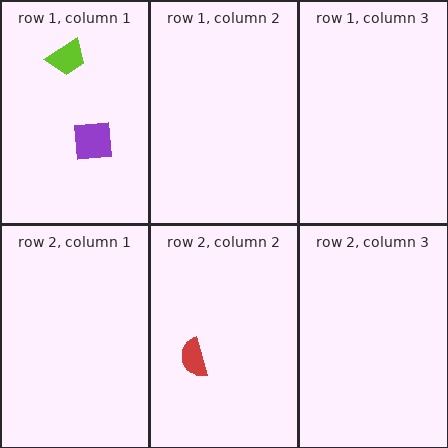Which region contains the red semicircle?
The row 2, column 2 region.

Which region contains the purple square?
The row 1, column 1 region.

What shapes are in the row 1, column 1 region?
The lime trapezoid, the purple square.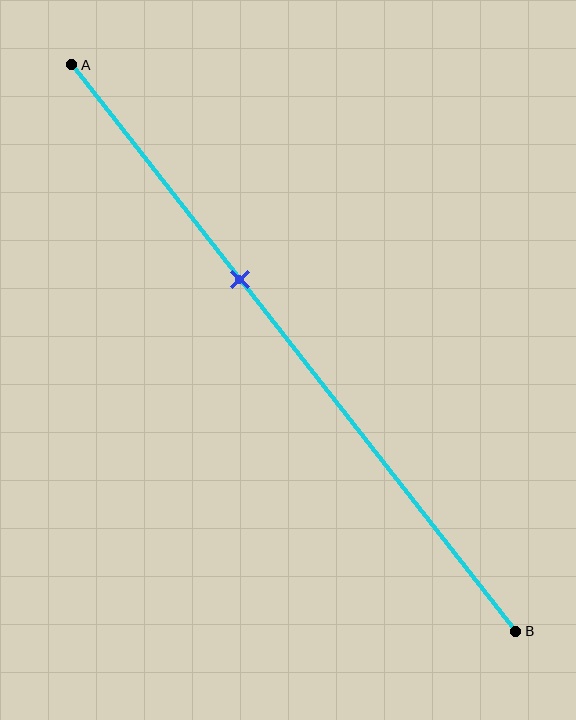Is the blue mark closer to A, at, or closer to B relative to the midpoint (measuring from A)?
The blue mark is closer to point A than the midpoint of segment AB.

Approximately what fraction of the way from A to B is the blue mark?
The blue mark is approximately 40% of the way from A to B.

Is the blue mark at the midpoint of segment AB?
No, the mark is at about 40% from A, not at the 50% midpoint.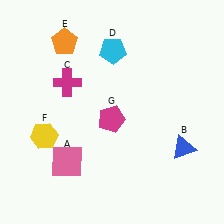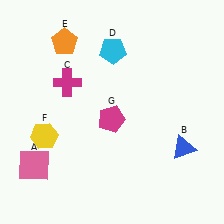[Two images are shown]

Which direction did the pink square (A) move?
The pink square (A) moved left.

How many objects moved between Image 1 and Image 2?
1 object moved between the two images.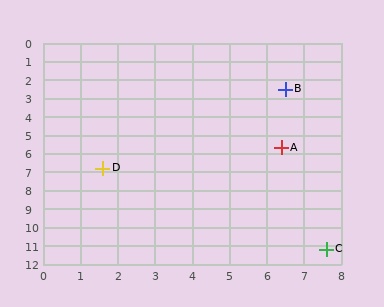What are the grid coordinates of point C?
Point C is at approximately (7.6, 11.2).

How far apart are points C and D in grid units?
Points C and D are about 7.4 grid units apart.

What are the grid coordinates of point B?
Point B is at approximately (6.5, 2.5).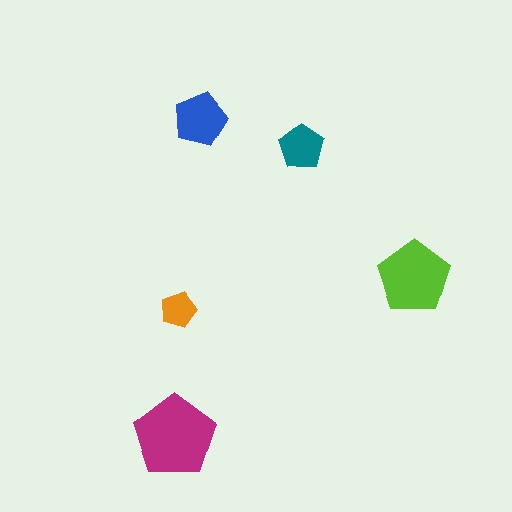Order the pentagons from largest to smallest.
the magenta one, the lime one, the blue one, the teal one, the orange one.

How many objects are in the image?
There are 5 objects in the image.